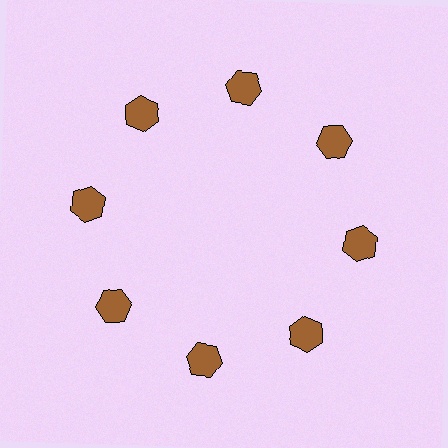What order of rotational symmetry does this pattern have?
This pattern has 8-fold rotational symmetry.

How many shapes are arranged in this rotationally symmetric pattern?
There are 8 shapes, arranged in 8 groups of 1.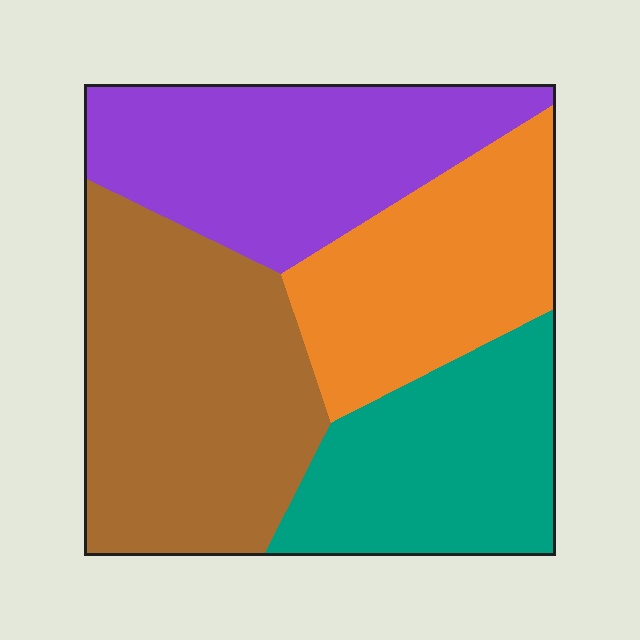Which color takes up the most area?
Brown, at roughly 30%.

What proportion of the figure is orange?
Orange covers about 20% of the figure.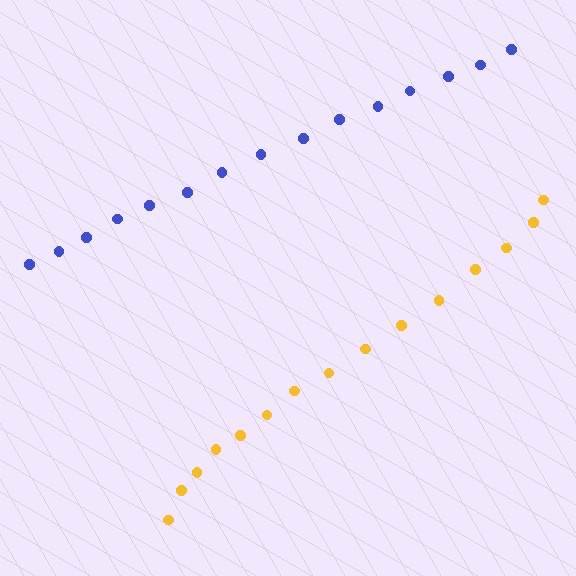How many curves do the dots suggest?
There are 2 distinct paths.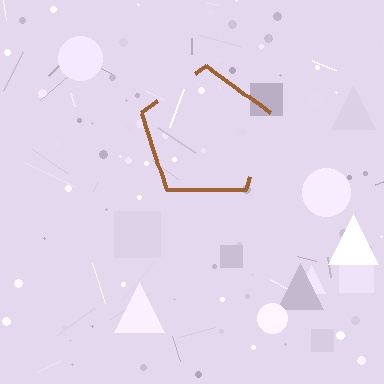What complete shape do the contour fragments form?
The contour fragments form a pentagon.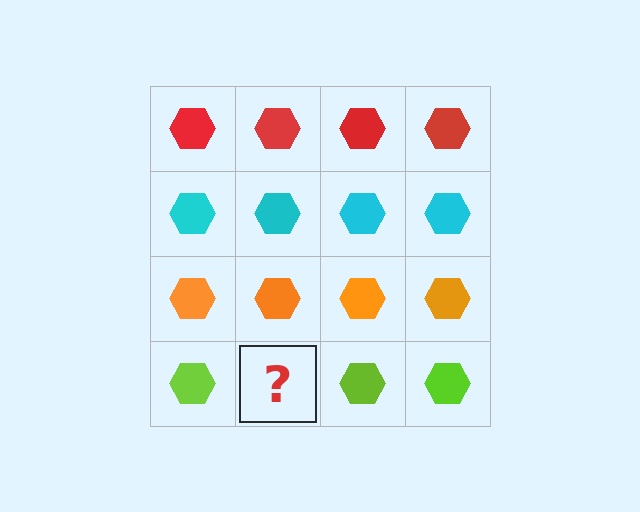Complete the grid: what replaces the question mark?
The question mark should be replaced with a lime hexagon.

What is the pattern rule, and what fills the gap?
The rule is that each row has a consistent color. The gap should be filled with a lime hexagon.